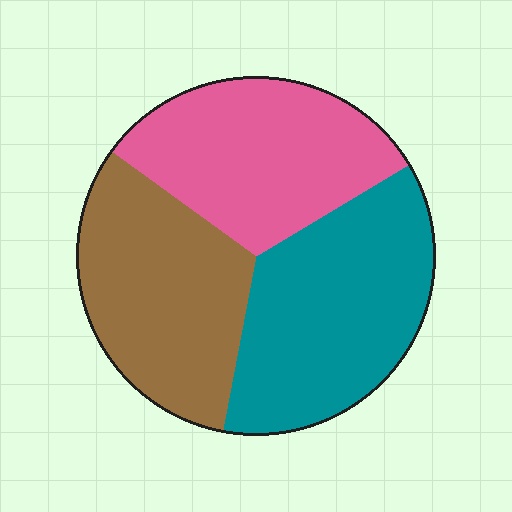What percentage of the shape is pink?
Pink takes up about one third (1/3) of the shape.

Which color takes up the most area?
Teal, at roughly 35%.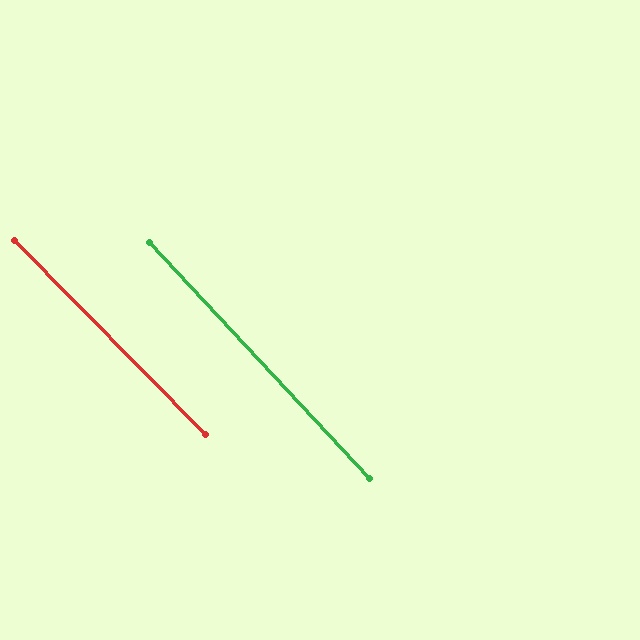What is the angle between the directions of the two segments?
Approximately 2 degrees.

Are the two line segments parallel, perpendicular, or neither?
Parallel — their directions differ by only 1.5°.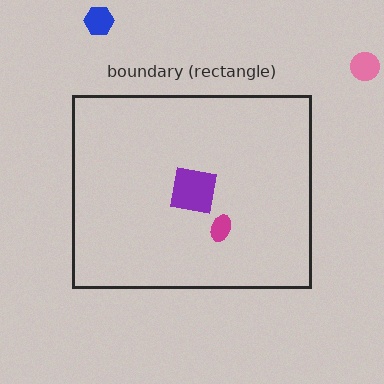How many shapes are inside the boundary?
2 inside, 2 outside.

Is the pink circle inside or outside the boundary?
Outside.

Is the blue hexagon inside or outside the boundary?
Outside.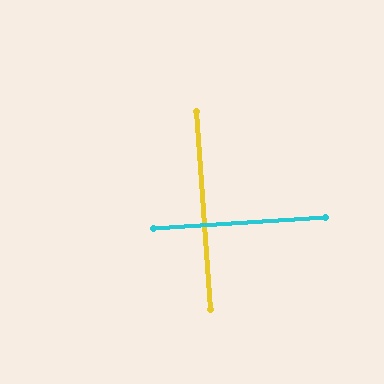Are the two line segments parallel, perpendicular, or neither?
Perpendicular — they meet at approximately 90°.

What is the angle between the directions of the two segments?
Approximately 90 degrees.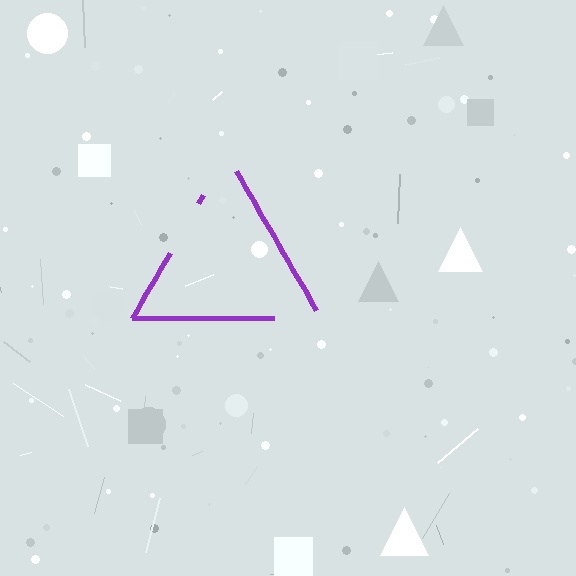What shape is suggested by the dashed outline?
The dashed outline suggests a triangle.